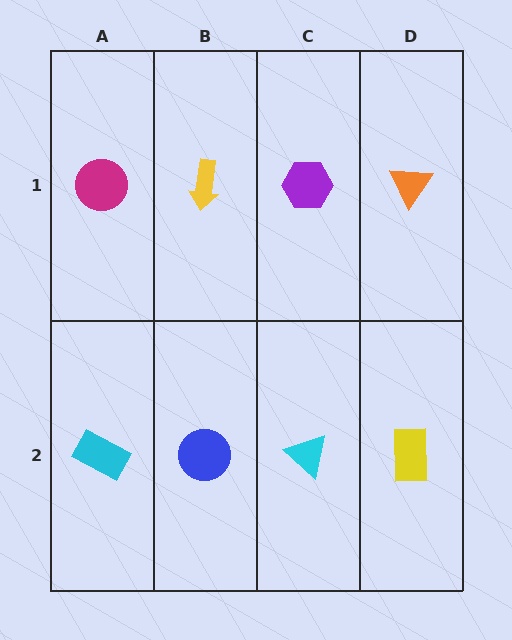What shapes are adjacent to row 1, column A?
A cyan rectangle (row 2, column A), a yellow arrow (row 1, column B).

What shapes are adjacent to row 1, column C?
A cyan triangle (row 2, column C), a yellow arrow (row 1, column B), an orange triangle (row 1, column D).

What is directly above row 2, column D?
An orange triangle.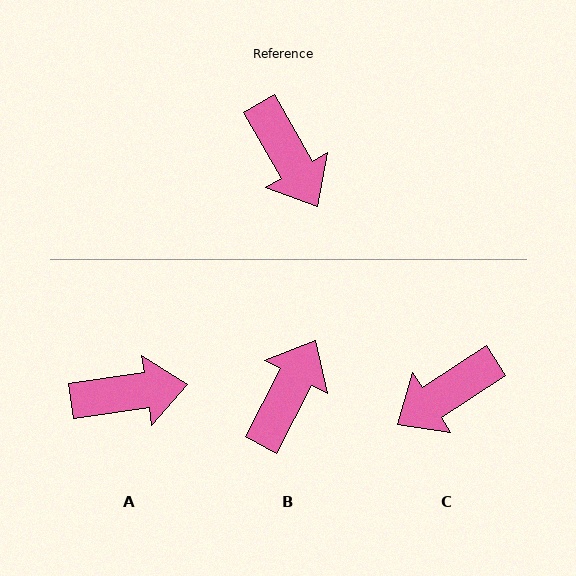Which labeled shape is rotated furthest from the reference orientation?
B, about 123 degrees away.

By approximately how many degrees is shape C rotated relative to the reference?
Approximately 87 degrees clockwise.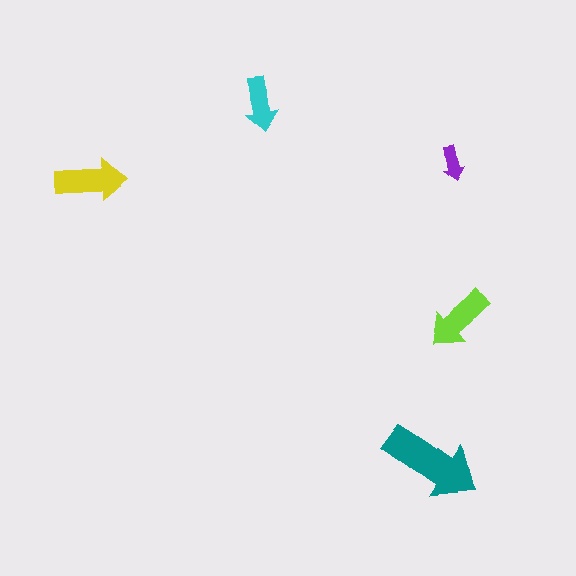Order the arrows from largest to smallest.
the teal one, the yellow one, the lime one, the cyan one, the purple one.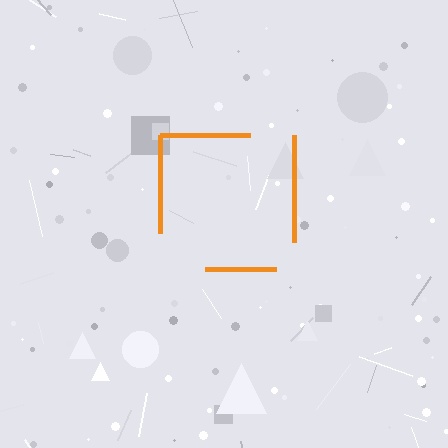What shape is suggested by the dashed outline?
The dashed outline suggests a square.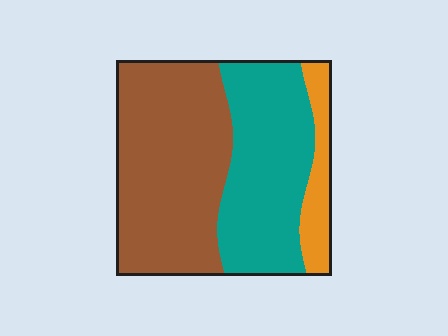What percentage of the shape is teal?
Teal takes up between a quarter and a half of the shape.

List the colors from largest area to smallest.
From largest to smallest: brown, teal, orange.